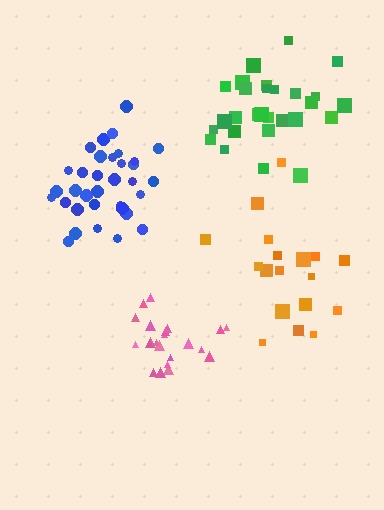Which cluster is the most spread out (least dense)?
Orange.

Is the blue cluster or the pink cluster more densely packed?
Blue.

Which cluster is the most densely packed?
Blue.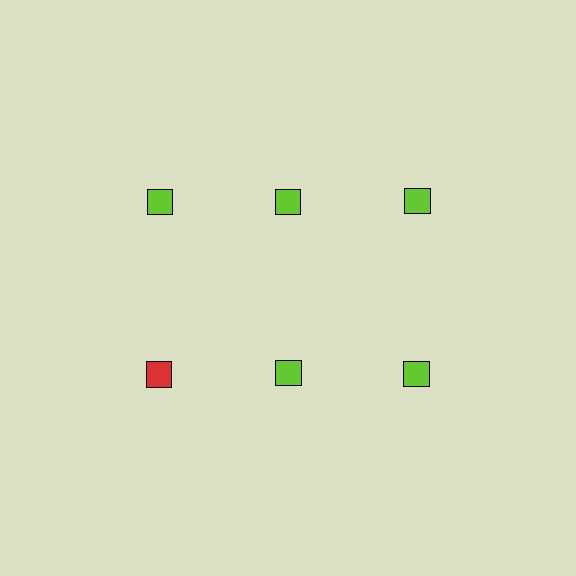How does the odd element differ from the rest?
It has a different color: red instead of lime.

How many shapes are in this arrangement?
There are 6 shapes arranged in a grid pattern.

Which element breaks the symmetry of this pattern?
The red square in the second row, leftmost column breaks the symmetry. All other shapes are lime squares.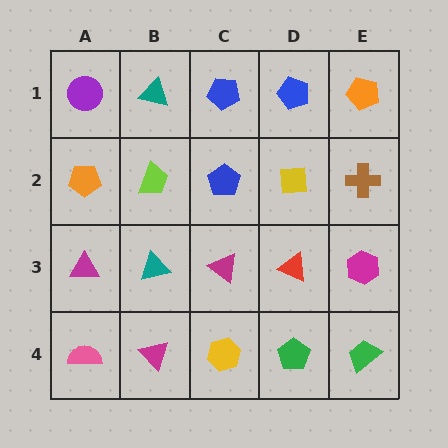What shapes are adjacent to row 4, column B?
A teal triangle (row 3, column B), a pink semicircle (row 4, column A), a yellow hexagon (row 4, column C).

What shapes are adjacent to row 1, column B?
A lime trapezoid (row 2, column B), a purple circle (row 1, column A), a blue pentagon (row 1, column C).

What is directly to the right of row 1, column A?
A teal triangle.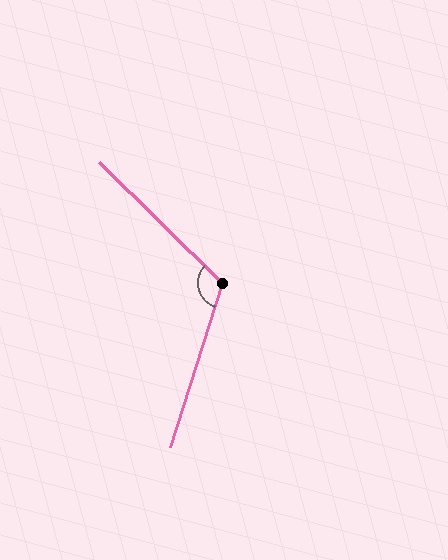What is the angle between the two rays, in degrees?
Approximately 117 degrees.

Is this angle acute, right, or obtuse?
It is obtuse.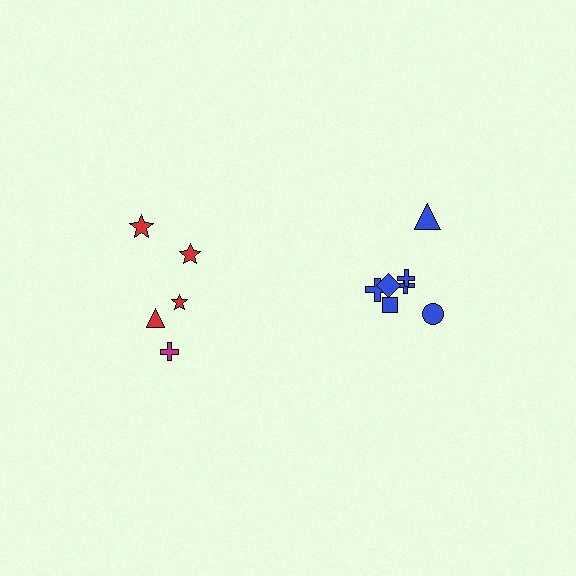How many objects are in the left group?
There are 5 objects.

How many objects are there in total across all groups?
There are 12 objects.